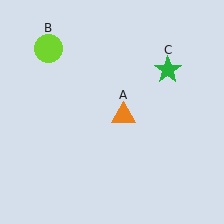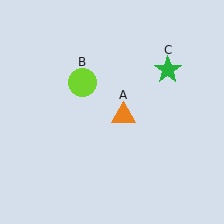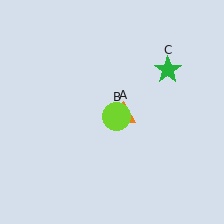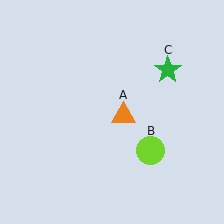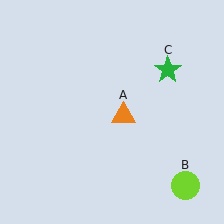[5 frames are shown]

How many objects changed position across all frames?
1 object changed position: lime circle (object B).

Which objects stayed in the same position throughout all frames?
Orange triangle (object A) and green star (object C) remained stationary.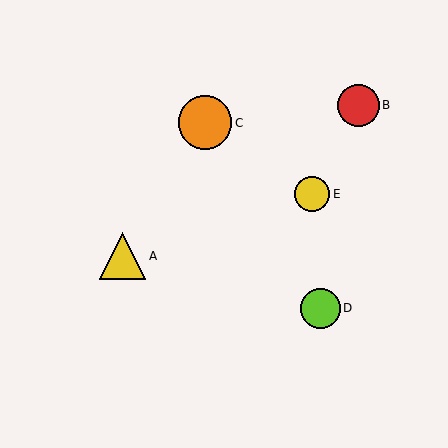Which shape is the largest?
The orange circle (labeled C) is the largest.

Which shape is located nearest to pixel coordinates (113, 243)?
The yellow triangle (labeled A) at (123, 256) is nearest to that location.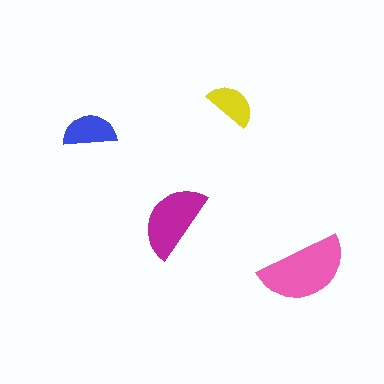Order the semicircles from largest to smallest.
the pink one, the magenta one, the blue one, the yellow one.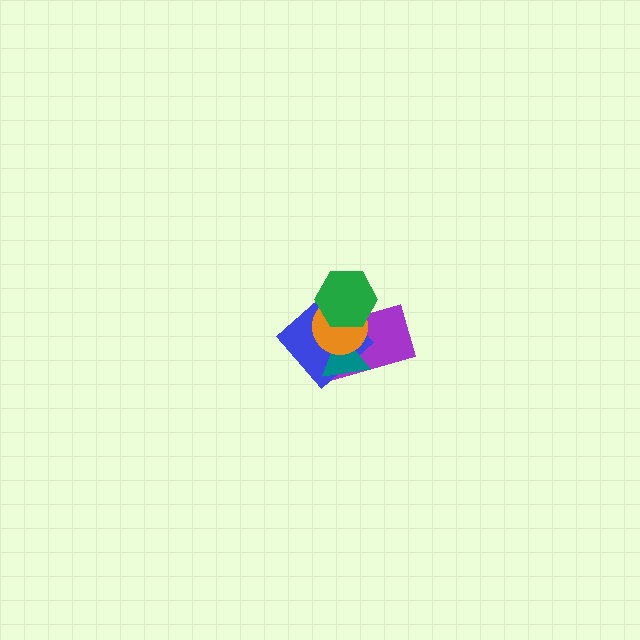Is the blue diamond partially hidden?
Yes, it is partially covered by another shape.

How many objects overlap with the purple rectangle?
4 objects overlap with the purple rectangle.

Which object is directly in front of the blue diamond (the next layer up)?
The teal triangle is directly in front of the blue diamond.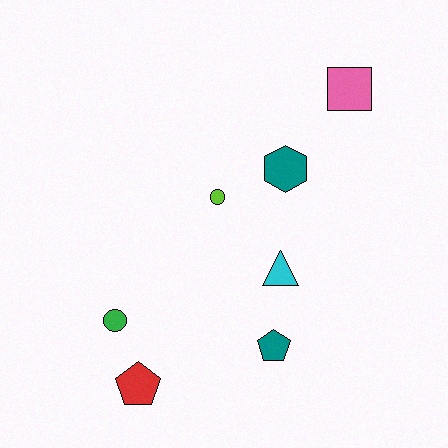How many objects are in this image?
There are 7 objects.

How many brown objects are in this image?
There are no brown objects.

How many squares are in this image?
There is 1 square.